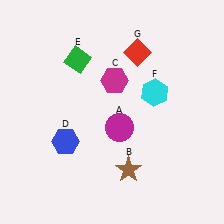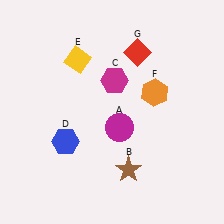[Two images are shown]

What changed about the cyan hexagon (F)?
In Image 1, F is cyan. In Image 2, it changed to orange.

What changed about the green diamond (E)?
In Image 1, E is green. In Image 2, it changed to yellow.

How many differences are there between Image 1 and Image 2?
There are 2 differences between the two images.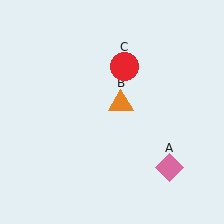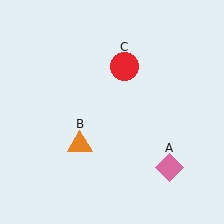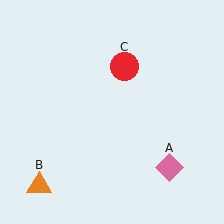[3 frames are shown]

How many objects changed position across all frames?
1 object changed position: orange triangle (object B).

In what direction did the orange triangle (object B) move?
The orange triangle (object B) moved down and to the left.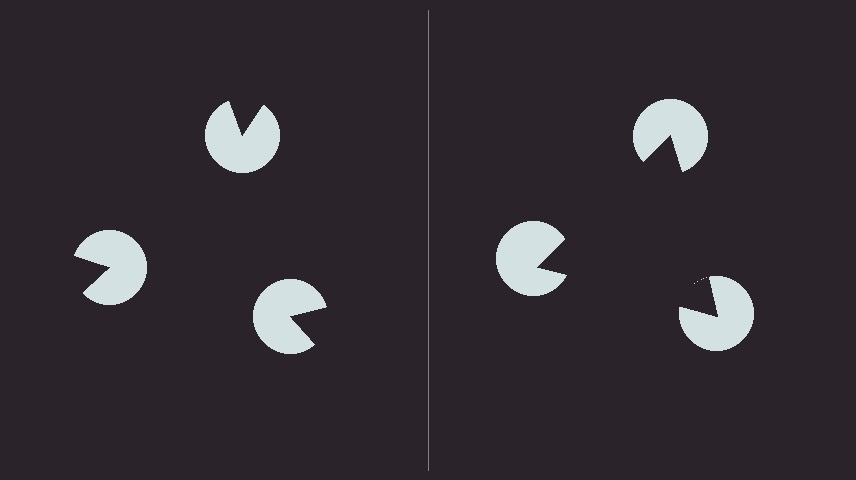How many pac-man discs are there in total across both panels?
6 — 3 on each side.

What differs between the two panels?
The pac-man discs are positioned identically on both sides; only the wedge orientations differ. On the right they align to a triangle; on the left they are misaligned.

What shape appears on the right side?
An illusory triangle.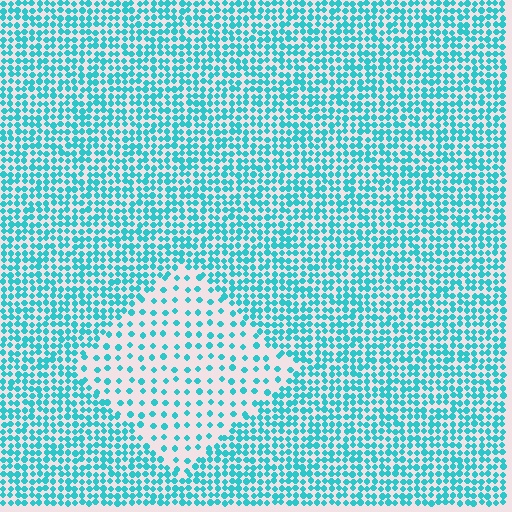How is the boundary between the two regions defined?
The boundary is defined by a change in element density (approximately 2.5x ratio). All elements are the same color, size, and shape.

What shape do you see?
I see a diamond.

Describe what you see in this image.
The image contains small cyan elements arranged at two different densities. A diamond-shaped region is visible where the elements are less densely packed than the surrounding area.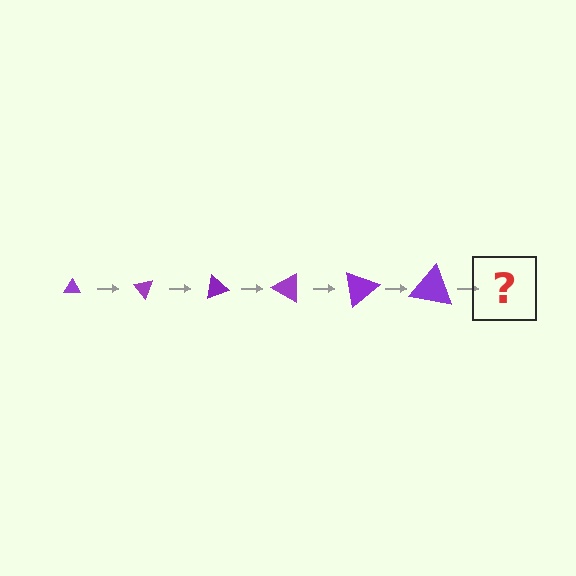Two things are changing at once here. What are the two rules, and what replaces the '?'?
The two rules are that the triangle grows larger each step and it rotates 50 degrees each step. The '?' should be a triangle, larger than the previous one and rotated 300 degrees from the start.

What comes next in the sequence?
The next element should be a triangle, larger than the previous one and rotated 300 degrees from the start.